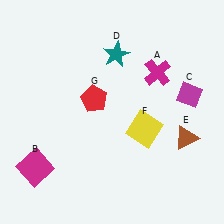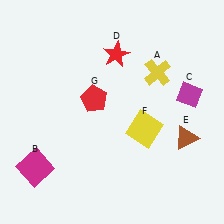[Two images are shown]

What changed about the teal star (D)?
In Image 1, D is teal. In Image 2, it changed to red.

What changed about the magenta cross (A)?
In Image 1, A is magenta. In Image 2, it changed to yellow.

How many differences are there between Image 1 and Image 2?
There are 2 differences between the two images.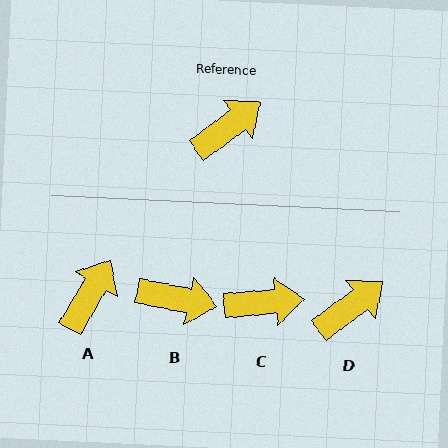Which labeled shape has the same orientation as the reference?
D.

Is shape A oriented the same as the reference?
No, it is off by about 22 degrees.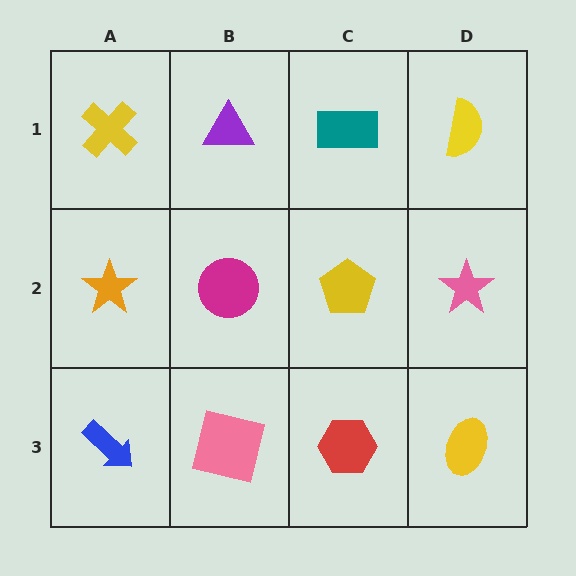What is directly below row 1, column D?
A pink star.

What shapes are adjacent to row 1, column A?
An orange star (row 2, column A), a purple triangle (row 1, column B).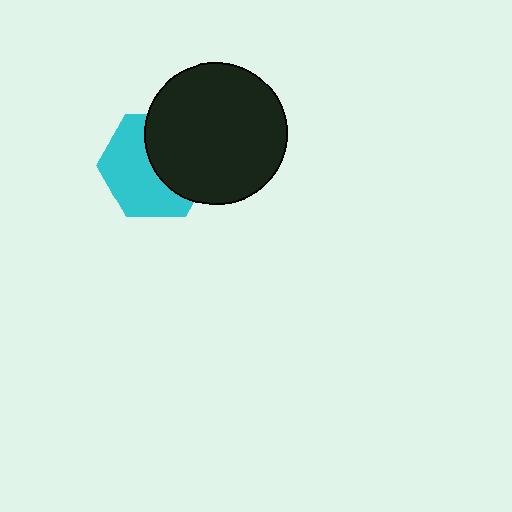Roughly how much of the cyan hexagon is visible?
About half of it is visible (roughly 55%).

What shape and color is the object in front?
The object in front is a black circle.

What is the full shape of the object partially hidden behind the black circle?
The partially hidden object is a cyan hexagon.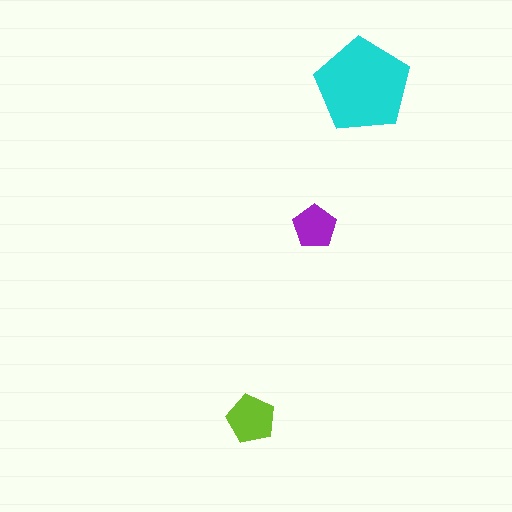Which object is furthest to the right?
The cyan pentagon is rightmost.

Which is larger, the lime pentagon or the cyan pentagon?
The cyan one.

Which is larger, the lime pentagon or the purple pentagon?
The lime one.